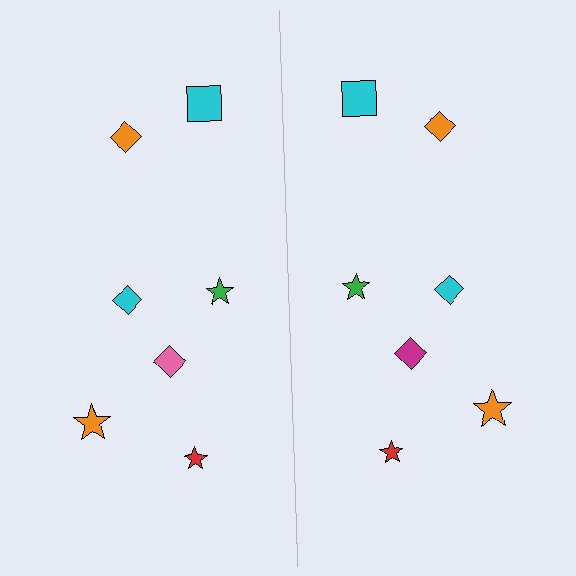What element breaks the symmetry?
The magenta diamond on the right side breaks the symmetry — its mirror counterpart is pink.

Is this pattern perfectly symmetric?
No, the pattern is not perfectly symmetric. The magenta diamond on the right side breaks the symmetry — its mirror counterpart is pink.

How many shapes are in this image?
There are 14 shapes in this image.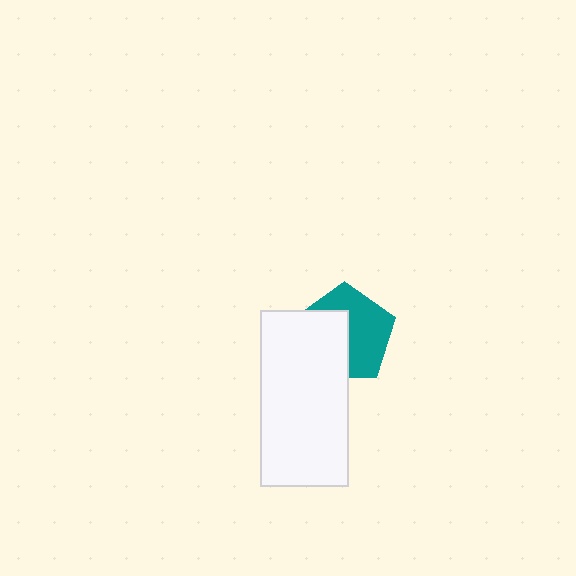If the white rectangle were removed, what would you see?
You would see the complete teal pentagon.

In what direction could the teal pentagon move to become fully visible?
The teal pentagon could move toward the upper-right. That would shift it out from behind the white rectangle entirely.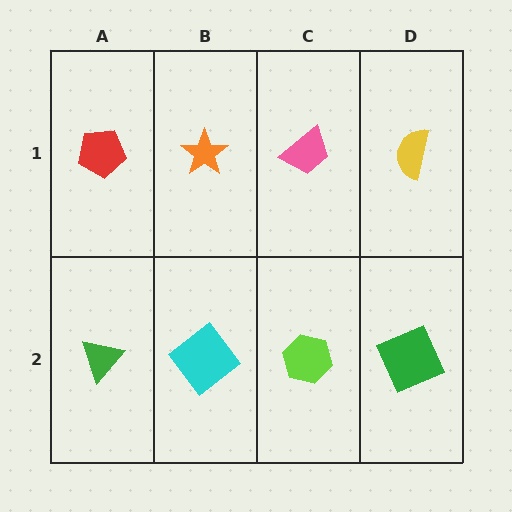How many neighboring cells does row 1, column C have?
3.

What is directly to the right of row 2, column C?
A green square.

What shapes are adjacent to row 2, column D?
A yellow semicircle (row 1, column D), a lime hexagon (row 2, column C).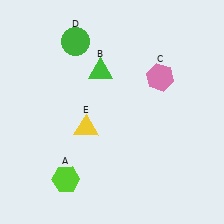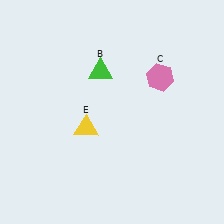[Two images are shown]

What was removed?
The green circle (D), the lime hexagon (A) were removed in Image 2.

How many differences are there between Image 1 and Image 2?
There are 2 differences between the two images.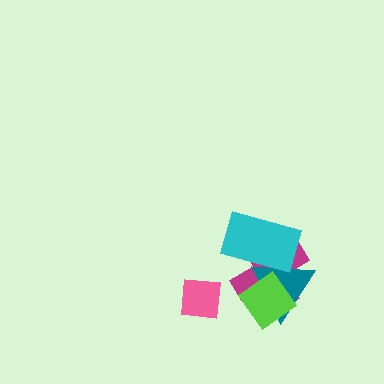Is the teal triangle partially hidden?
Yes, it is partially covered by another shape.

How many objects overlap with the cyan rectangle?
3 objects overlap with the cyan rectangle.